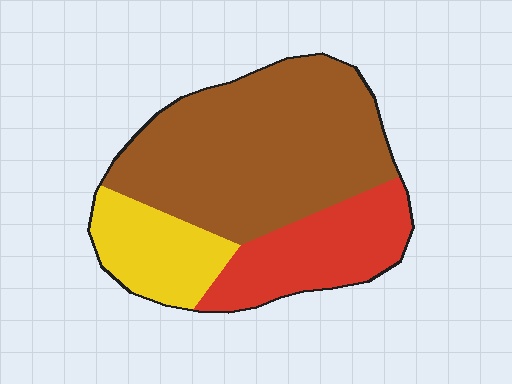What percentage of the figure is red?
Red takes up about one quarter (1/4) of the figure.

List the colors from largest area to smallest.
From largest to smallest: brown, red, yellow.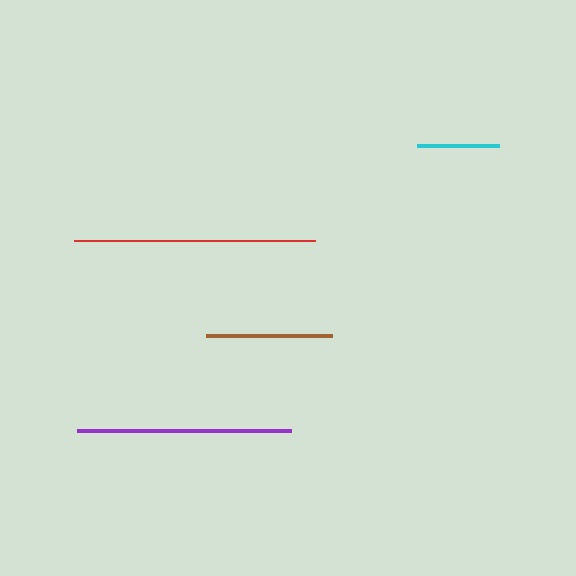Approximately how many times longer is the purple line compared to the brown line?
The purple line is approximately 1.7 times the length of the brown line.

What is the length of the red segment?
The red segment is approximately 241 pixels long.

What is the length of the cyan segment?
The cyan segment is approximately 82 pixels long.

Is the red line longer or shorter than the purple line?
The red line is longer than the purple line.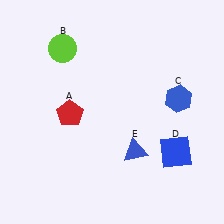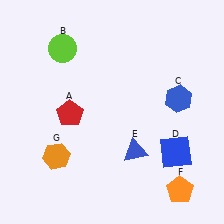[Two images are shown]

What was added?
An orange pentagon (F), an orange hexagon (G) were added in Image 2.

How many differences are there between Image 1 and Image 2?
There are 2 differences between the two images.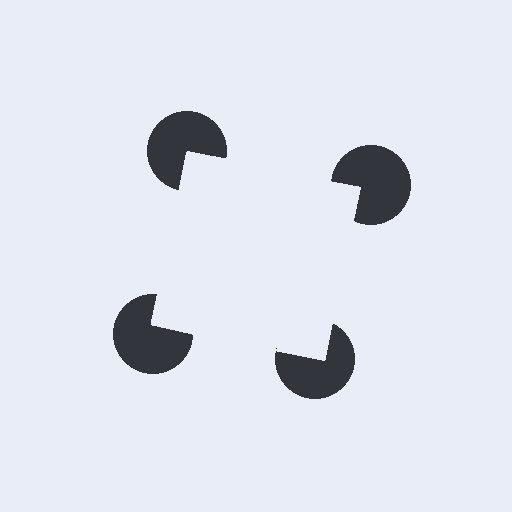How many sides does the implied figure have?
4 sides.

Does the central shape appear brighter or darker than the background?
It typically appears slightly brighter than the background, even though no actual brightness change is drawn.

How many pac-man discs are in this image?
There are 4 — one at each vertex of the illusory square.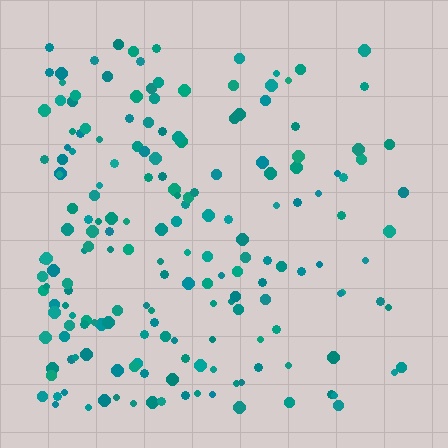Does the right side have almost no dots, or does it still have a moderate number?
Still a moderate number, just noticeably fewer than the left.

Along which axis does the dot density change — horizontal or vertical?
Horizontal.